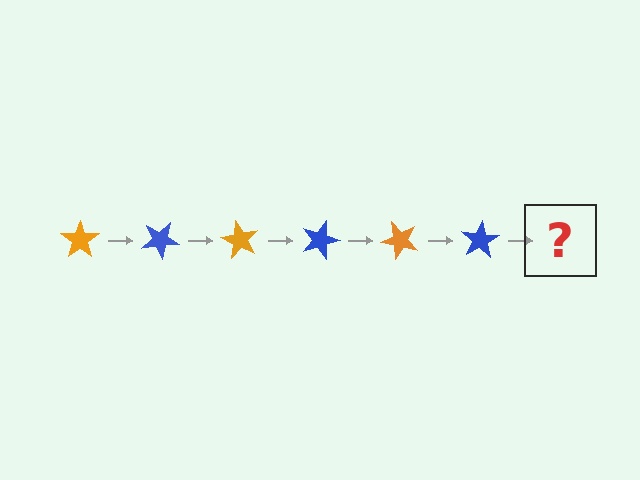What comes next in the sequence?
The next element should be an orange star, rotated 180 degrees from the start.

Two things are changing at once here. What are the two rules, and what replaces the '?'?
The two rules are that it rotates 30 degrees each step and the color cycles through orange and blue. The '?' should be an orange star, rotated 180 degrees from the start.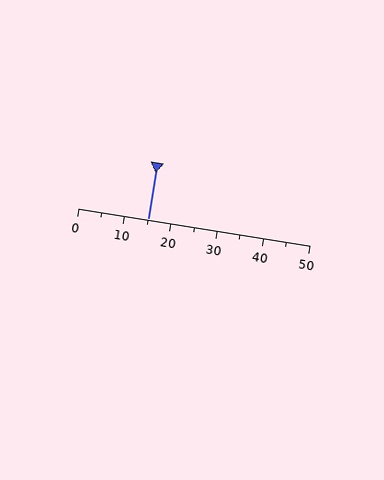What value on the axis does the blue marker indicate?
The marker indicates approximately 15.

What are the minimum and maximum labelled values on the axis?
The axis runs from 0 to 50.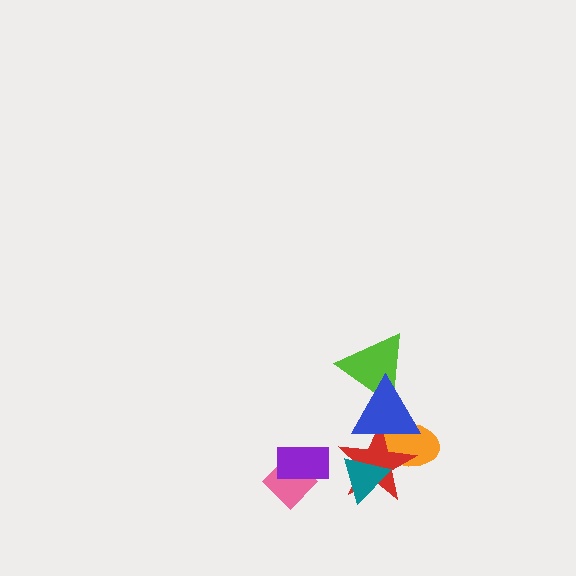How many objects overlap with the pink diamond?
1 object overlaps with the pink diamond.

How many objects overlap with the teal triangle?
2 objects overlap with the teal triangle.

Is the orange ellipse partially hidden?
Yes, it is partially covered by another shape.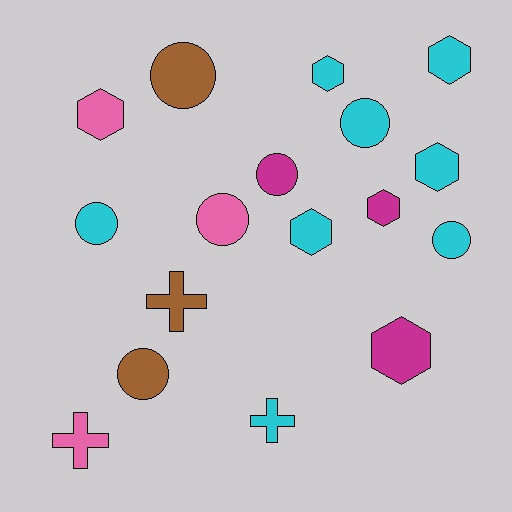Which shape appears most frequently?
Hexagon, with 7 objects.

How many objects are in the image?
There are 17 objects.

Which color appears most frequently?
Cyan, with 8 objects.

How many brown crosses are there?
There is 1 brown cross.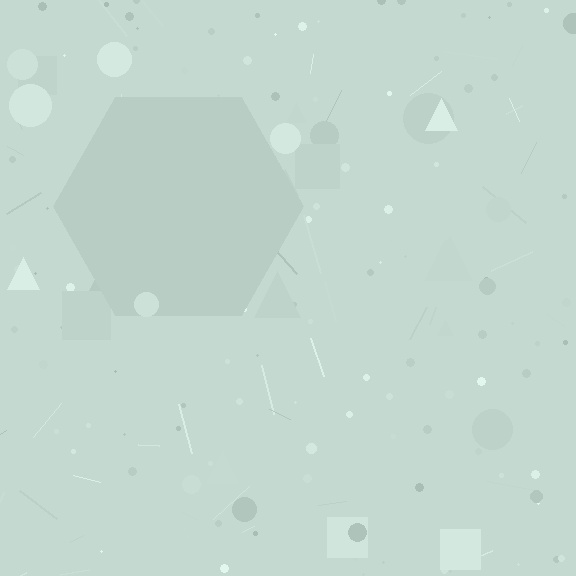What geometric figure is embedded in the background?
A hexagon is embedded in the background.